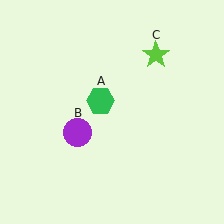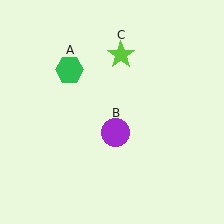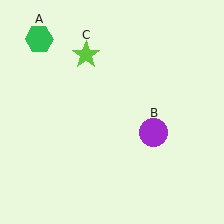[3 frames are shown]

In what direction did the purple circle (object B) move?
The purple circle (object B) moved right.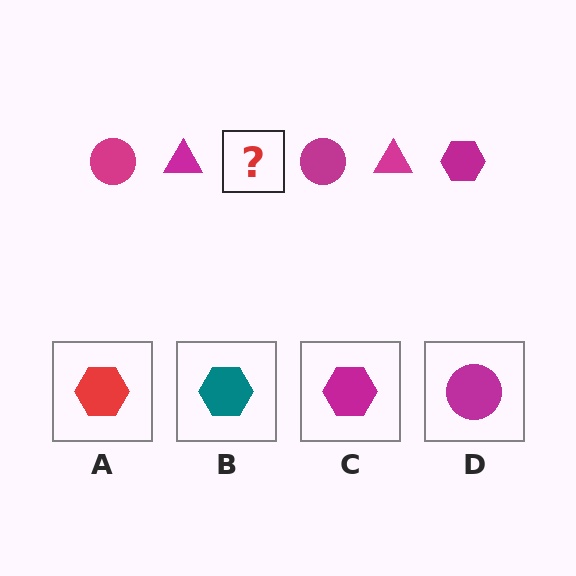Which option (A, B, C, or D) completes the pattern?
C.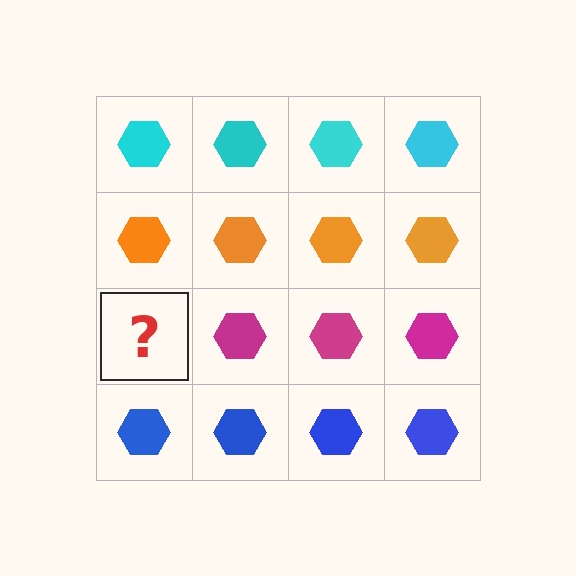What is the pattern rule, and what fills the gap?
The rule is that each row has a consistent color. The gap should be filled with a magenta hexagon.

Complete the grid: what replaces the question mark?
The question mark should be replaced with a magenta hexagon.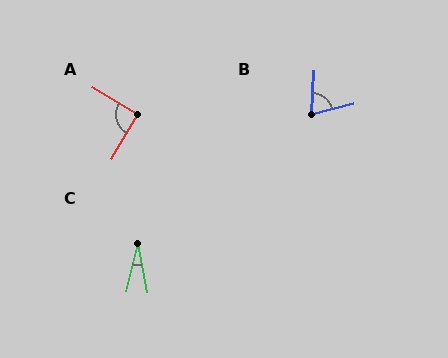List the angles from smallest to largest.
C (25°), B (73°), A (91°).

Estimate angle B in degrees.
Approximately 73 degrees.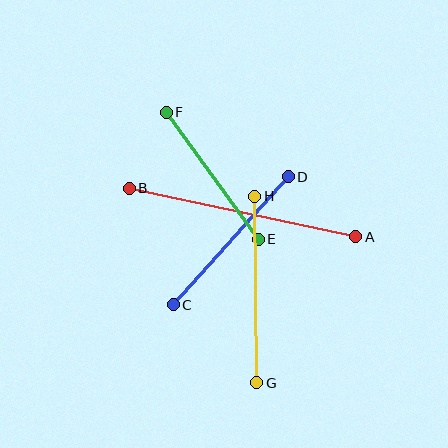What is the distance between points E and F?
The distance is approximately 157 pixels.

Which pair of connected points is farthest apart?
Points A and B are farthest apart.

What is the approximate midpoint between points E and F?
The midpoint is at approximately (212, 176) pixels.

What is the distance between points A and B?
The distance is approximately 232 pixels.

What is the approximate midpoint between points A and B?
The midpoint is at approximately (242, 212) pixels.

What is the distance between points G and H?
The distance is approximately 187 pixels.